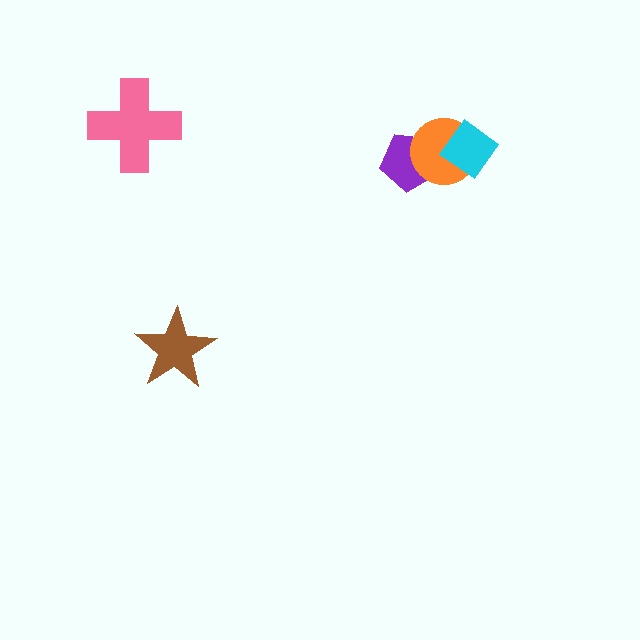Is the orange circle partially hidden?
Yes, it is partially covered by another shape.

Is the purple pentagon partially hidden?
Yes, it is partially covered by another shape.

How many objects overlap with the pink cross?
0 objects overlap with the pink cross.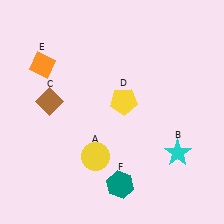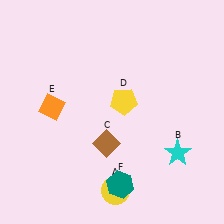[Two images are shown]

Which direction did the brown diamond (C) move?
The brown diamond (C) moved right.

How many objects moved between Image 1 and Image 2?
3 objects moved between the two images.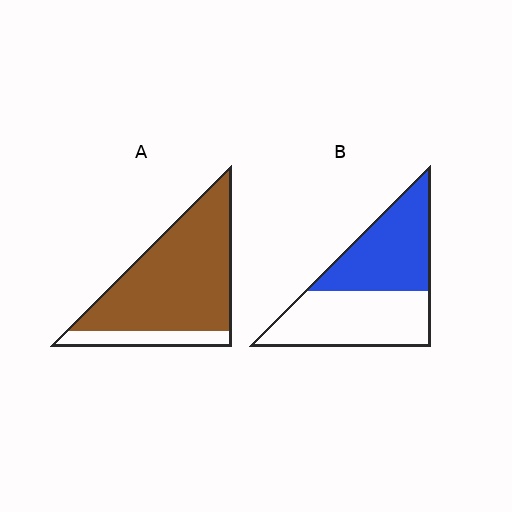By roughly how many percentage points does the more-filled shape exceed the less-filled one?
By roughly 35 percentage points (A over B).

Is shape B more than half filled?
Roughly half.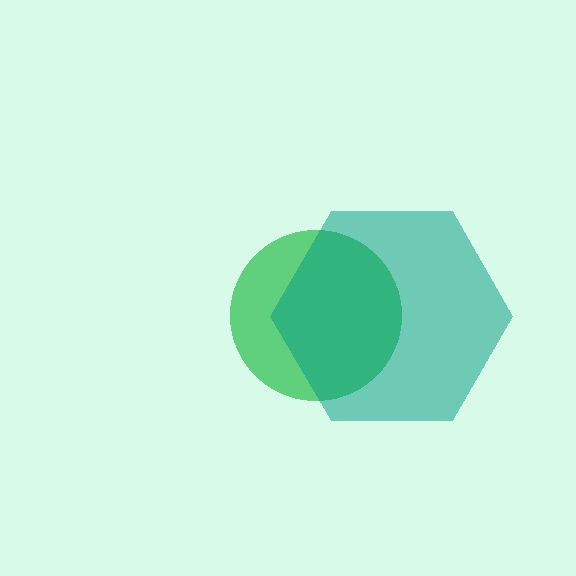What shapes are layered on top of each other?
The layered shapes are: a green circle, a teal hexagon.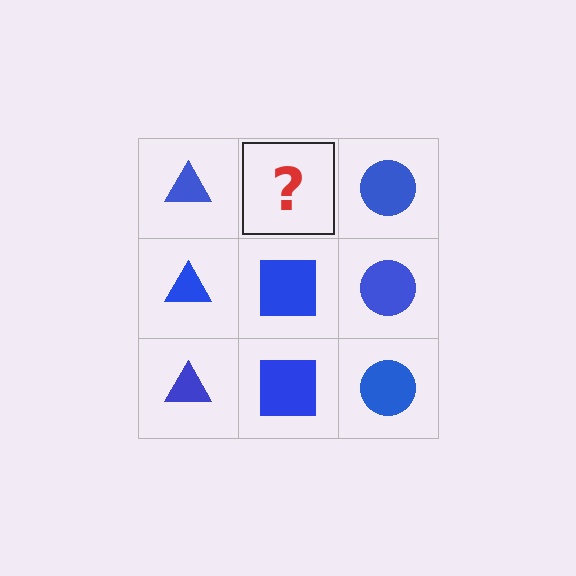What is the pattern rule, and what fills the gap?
The rule is that each column has a consistent shape. The gap should be filled with a blue square.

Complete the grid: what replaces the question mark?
The question mark should be replaced with a blue square.